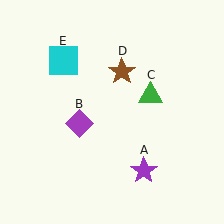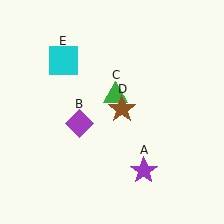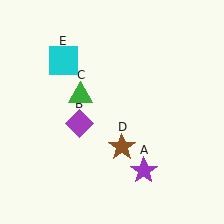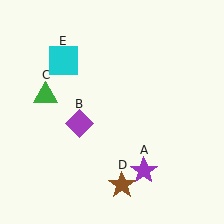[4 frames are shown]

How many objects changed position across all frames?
2 objects changed position: green triangle (object C), brown star (object D).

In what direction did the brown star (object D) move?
The brown star (object D) moved down.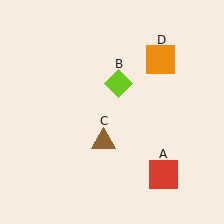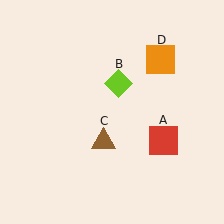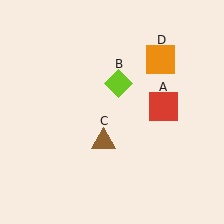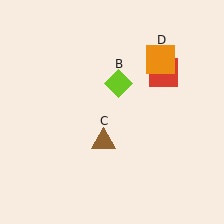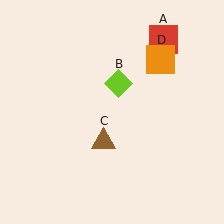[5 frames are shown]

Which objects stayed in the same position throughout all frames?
Lime diamond (object B) and brown triangle (object C) and orange square (object D) remained stationary.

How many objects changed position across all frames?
1 object changed position: red square (object A).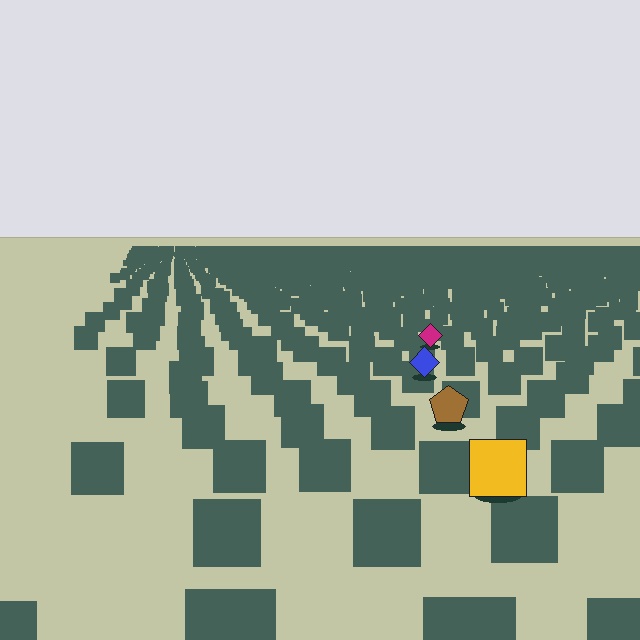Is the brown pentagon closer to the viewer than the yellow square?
No. The yellow square is closer — you can tell from the texture gradient: the ground texture is coarser near it.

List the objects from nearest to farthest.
From nearest to farthest: the yellow square, the brown pentagon, the blue diamond, the magenta diamond.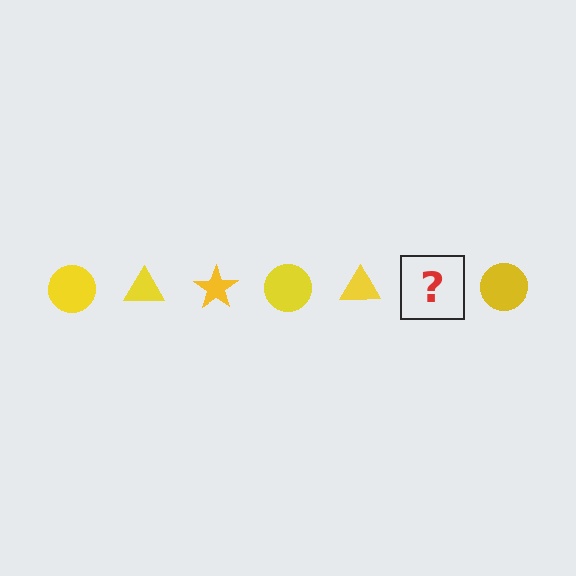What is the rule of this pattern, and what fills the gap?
The rule is that the pattern cycles through circle, triangle, star shapes in yellow. The gap should be filled with a yellow star.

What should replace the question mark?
The question mark should be replaced with a yellow star.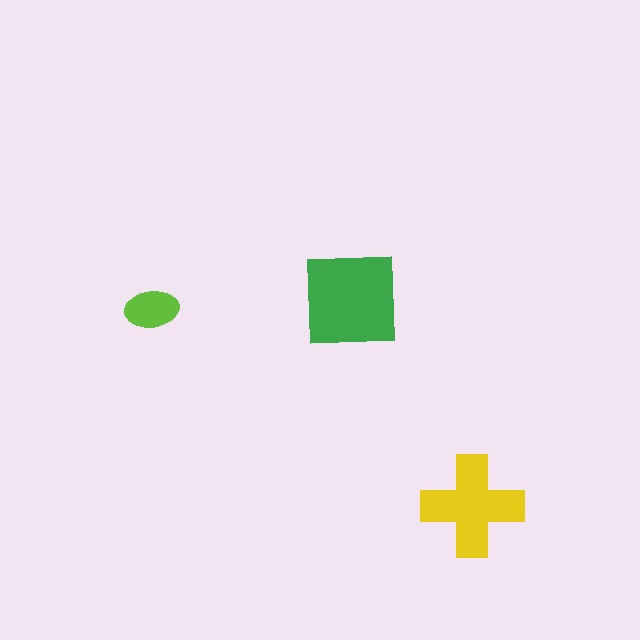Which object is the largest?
The green square.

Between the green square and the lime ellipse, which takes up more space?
The green square.